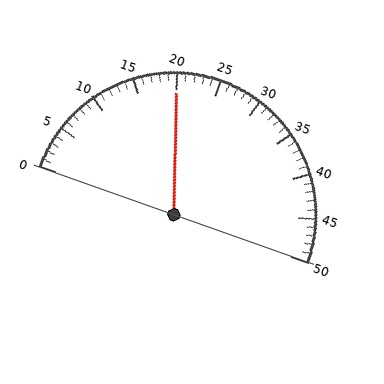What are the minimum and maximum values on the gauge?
The gauge ranges from 0 to 50.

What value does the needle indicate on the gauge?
The needle indicates approximately 20.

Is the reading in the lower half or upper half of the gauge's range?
The reading is in the lower half of the range (0 to 50).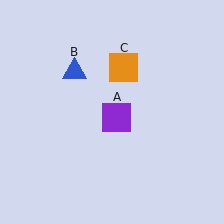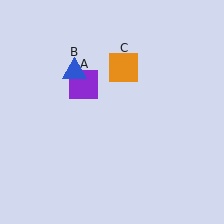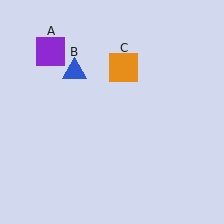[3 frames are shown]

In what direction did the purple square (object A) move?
The purple square (object A) moved up and to the left.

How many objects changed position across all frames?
1 object changed position: purple square (object A).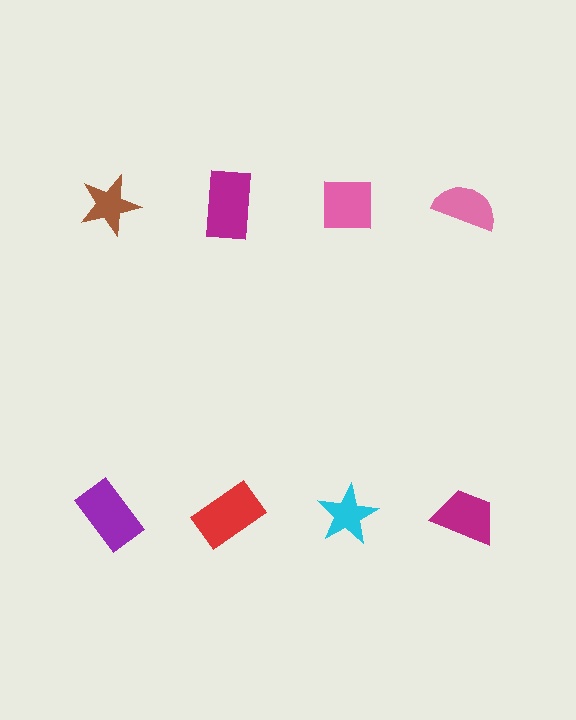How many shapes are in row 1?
4 shapes.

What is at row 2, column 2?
A red rectangle.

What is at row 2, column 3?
A cyan star.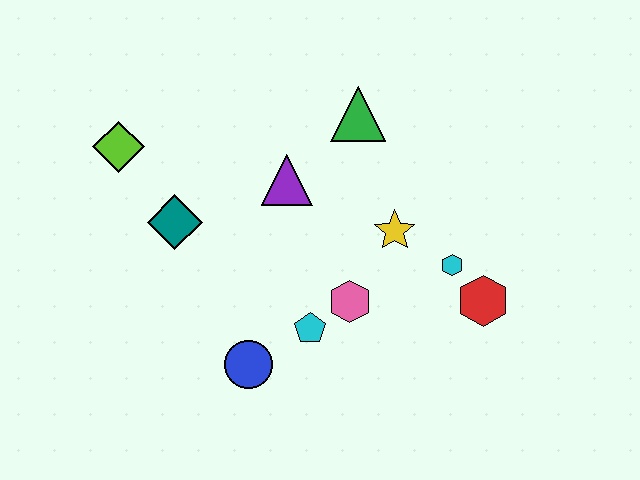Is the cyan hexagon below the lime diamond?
Yes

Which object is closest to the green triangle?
The purple triangle is closest to the green triangle.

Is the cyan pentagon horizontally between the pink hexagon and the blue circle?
Yes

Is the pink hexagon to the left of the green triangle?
Yes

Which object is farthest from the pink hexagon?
The lime diamond is farthest from the pink hexagon.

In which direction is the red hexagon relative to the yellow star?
The red hexagon is to the right of the yellow star.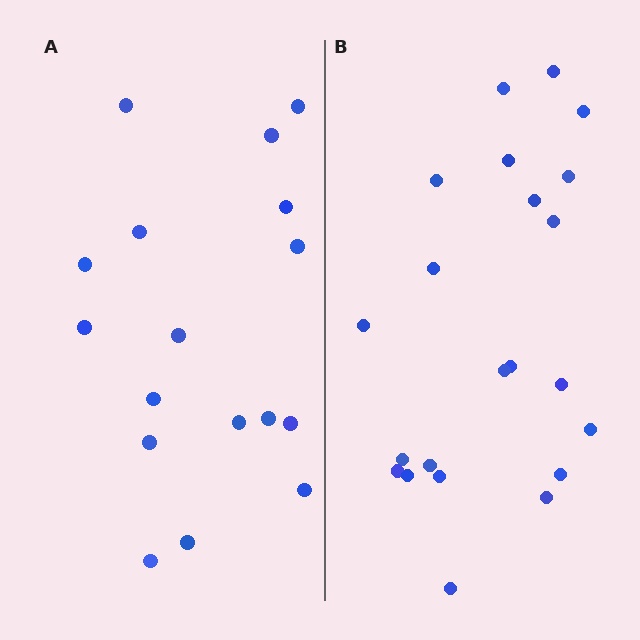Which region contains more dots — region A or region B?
Region B (the right region) has more dots.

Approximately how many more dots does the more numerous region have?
Region B has about 5 more dots than region A.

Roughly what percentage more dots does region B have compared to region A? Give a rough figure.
About 30% more.